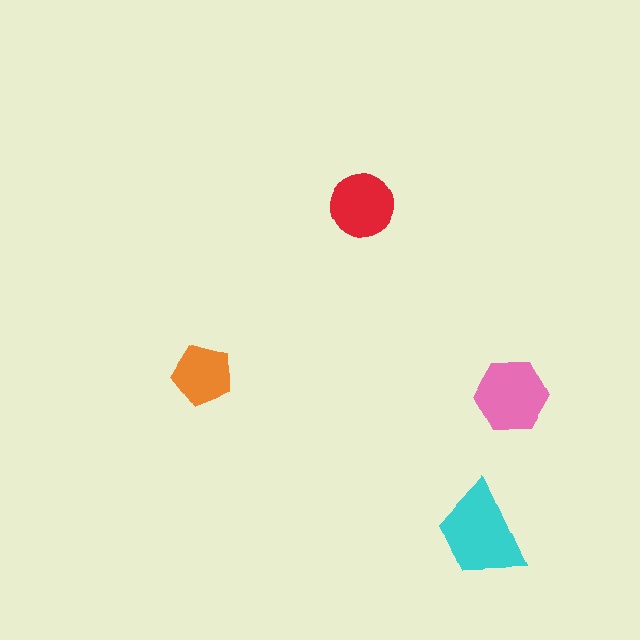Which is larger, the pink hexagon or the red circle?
The pink hexagon.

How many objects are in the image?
There are 4 objects in the image.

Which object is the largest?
The cyan trapezoid.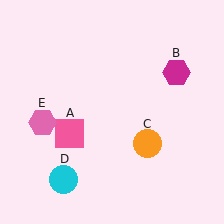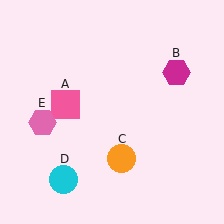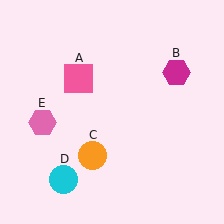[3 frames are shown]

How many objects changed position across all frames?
2 objects changed position: pink square (object A), orange circle (object C).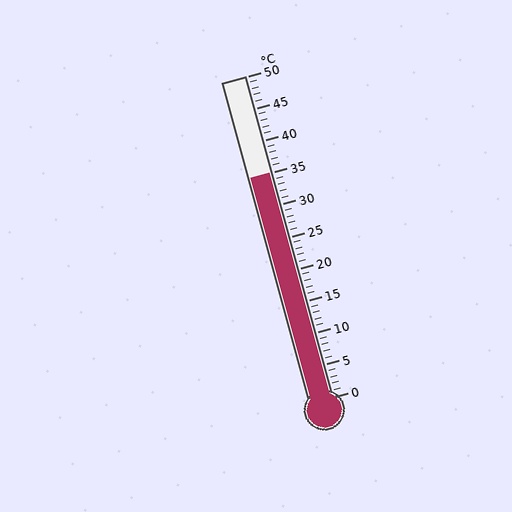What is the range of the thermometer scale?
The thermometer scale ranges from 0°C to 50°C.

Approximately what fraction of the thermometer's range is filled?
The thermometer is filled to approximately 70% of its range.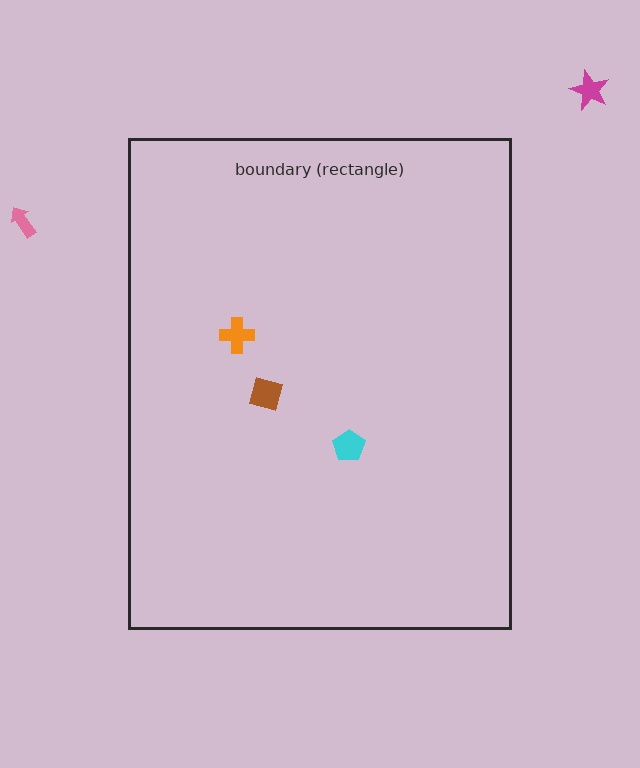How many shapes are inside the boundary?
3 inside, 2 outside.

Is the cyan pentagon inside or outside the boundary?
Inside.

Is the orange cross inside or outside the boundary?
Inside.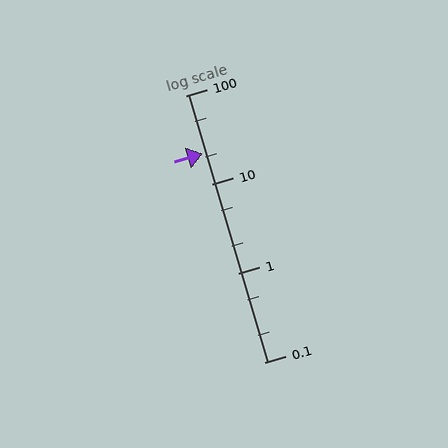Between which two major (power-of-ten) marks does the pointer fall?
The pointer is between 10 and 100.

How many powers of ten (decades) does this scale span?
The scale spans 3 decades, from 0.1 to 100.